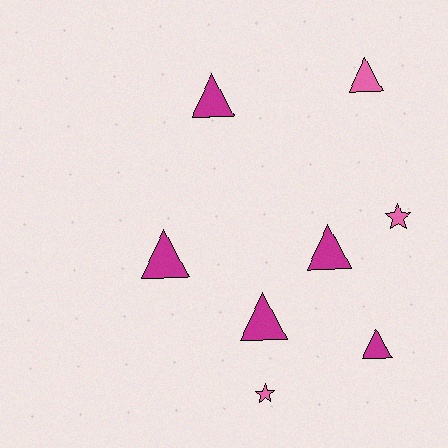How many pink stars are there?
There are 2 pink stars.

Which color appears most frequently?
Magenta, with 5 objects.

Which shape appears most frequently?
Triangle, with 6 objects.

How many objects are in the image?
There are 8 objects.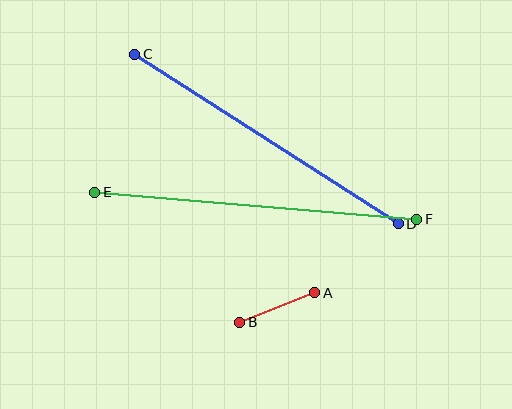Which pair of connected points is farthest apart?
Points E and F are farthest apart.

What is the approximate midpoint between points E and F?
The midpoint is at approximately (256, 206) pixels.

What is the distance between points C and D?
The distance is approximately 314 pixels.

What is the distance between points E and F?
The distance is approximately 323 pixels.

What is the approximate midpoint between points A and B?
The midpoint is at approximately (277, 307) pixels.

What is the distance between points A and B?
The distance is approximately 80 pixels.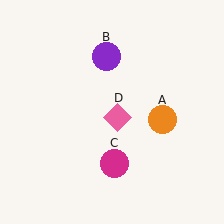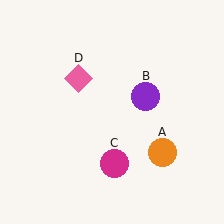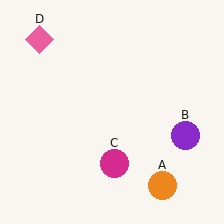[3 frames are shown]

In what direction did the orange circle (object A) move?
The orange circle (object A) moved down.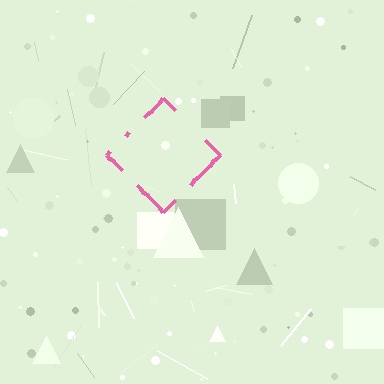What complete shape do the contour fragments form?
The contour fragments form a diamond.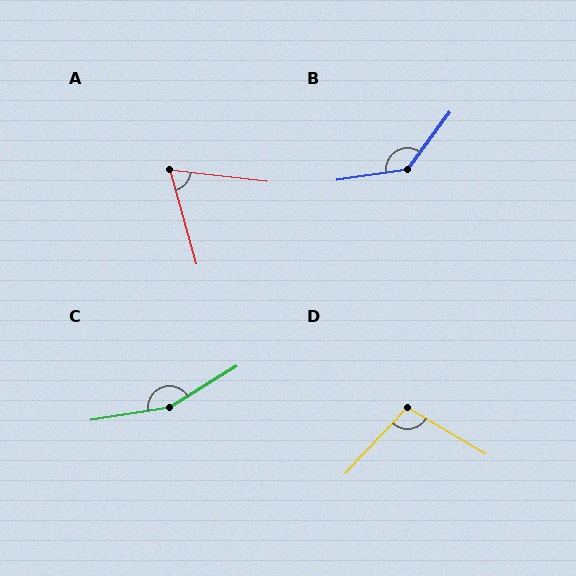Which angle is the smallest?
A, at approximately 68 degrees.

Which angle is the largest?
C, at approximately 157 degrees.